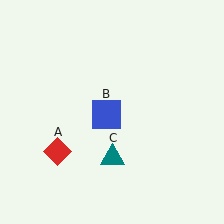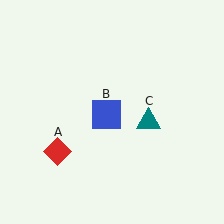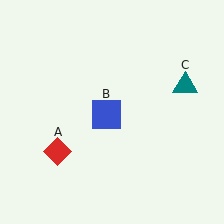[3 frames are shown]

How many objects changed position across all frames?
1 object changed position: teal triangle (object C).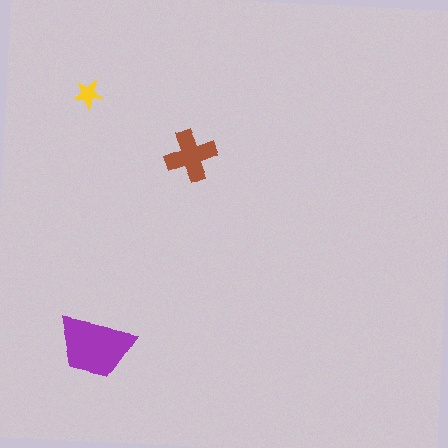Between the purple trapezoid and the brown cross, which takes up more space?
The purple trapezoid.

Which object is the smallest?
The yellow star.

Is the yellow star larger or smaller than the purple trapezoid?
Smaller.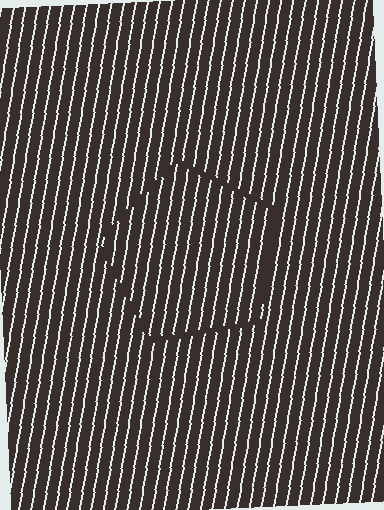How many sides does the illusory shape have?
5 sides — the line-ends trace a pentagon.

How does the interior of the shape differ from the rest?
The interior of the shape contains the same grating, shifted by half a period — the contour is defined by the phase discontinuity where line-ends from the inner and outer gratings abut.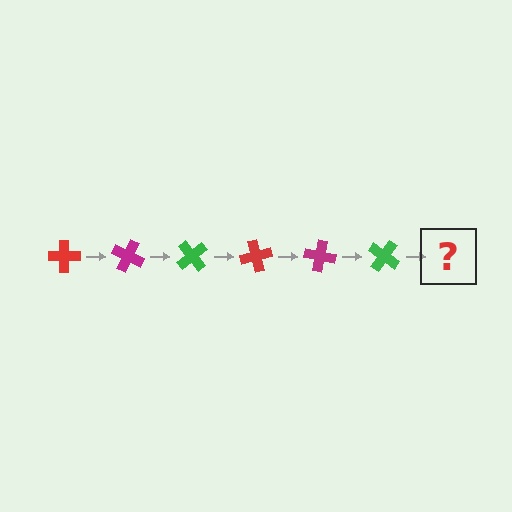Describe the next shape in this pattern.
It should be a red cross, rotated 150 degrees from the start.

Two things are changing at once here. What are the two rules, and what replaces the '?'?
The two rules are that it rotates 25 degrees each step and the color cycles through red, magenta, and green. The '?' should be a red cross, rotated 150 degrees from the start.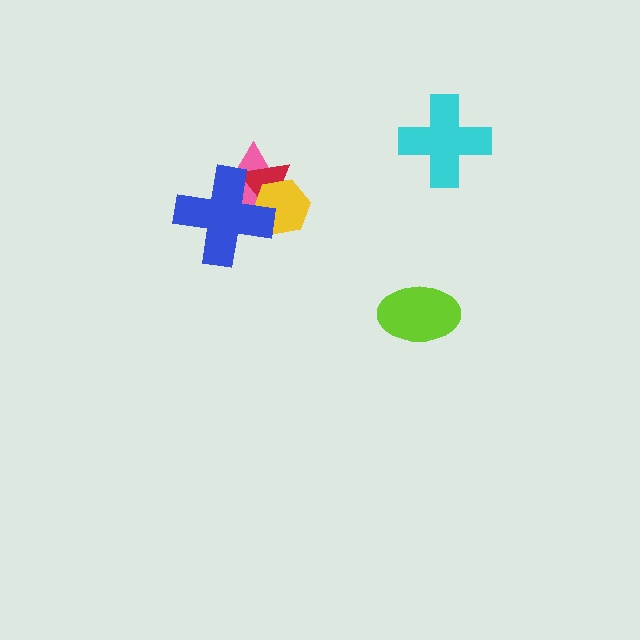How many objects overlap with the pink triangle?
3 objects overlap with the pink triangle.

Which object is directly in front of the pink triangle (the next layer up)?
The red triangle is directly in front of the pink triangle.